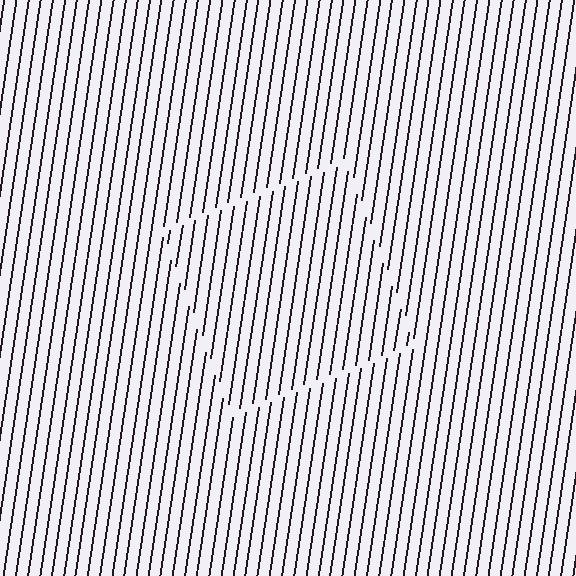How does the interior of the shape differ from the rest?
The interior of the shape contains the same grating, shifted by half a period — the contour is defined by the phase discontinuity where line-ends from the inner and outer gratings abut.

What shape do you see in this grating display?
An illusory square. The interior of the shape contains the same grating, shifted by half a period — the contour is defined by the phase discontinuity where line-ends from the inner and outer gratings abut.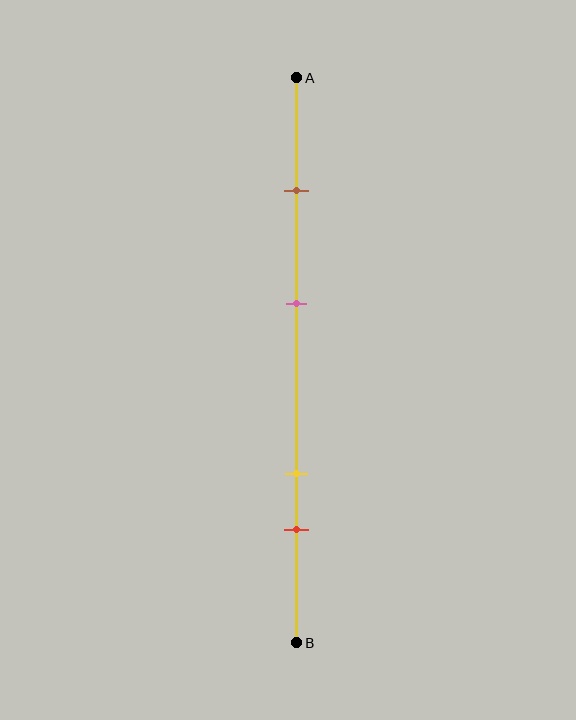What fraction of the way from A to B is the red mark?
The red mark is approximately 80% (0.8) of the way from A to B.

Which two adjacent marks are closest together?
The yellow and red marks are the closest adjacent pair.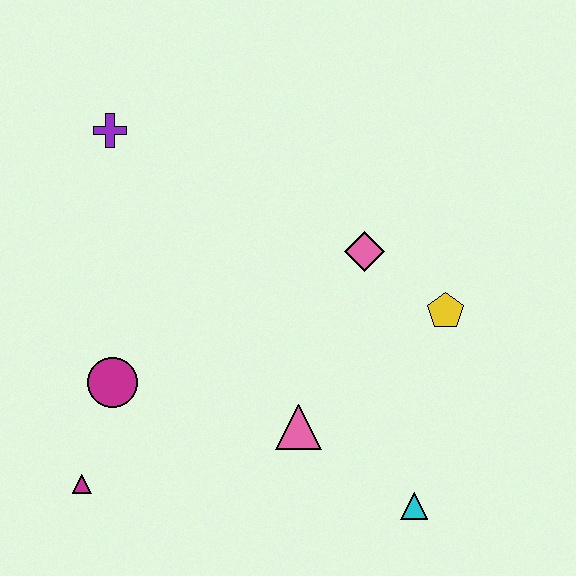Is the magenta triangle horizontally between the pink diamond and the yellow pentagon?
No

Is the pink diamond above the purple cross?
No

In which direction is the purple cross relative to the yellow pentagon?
The purple cross is to the left of the yellow pentagon.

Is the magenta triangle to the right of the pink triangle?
No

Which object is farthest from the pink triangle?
The purple cross is farthest from the pink triangle.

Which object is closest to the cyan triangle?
The pink triangle is closest to the cyan triangle.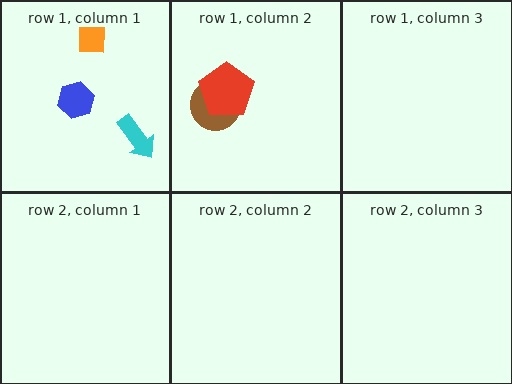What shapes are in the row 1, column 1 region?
The orange square, the cyan arrow, the blue hexagon.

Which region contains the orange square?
The row 1, column 1 region.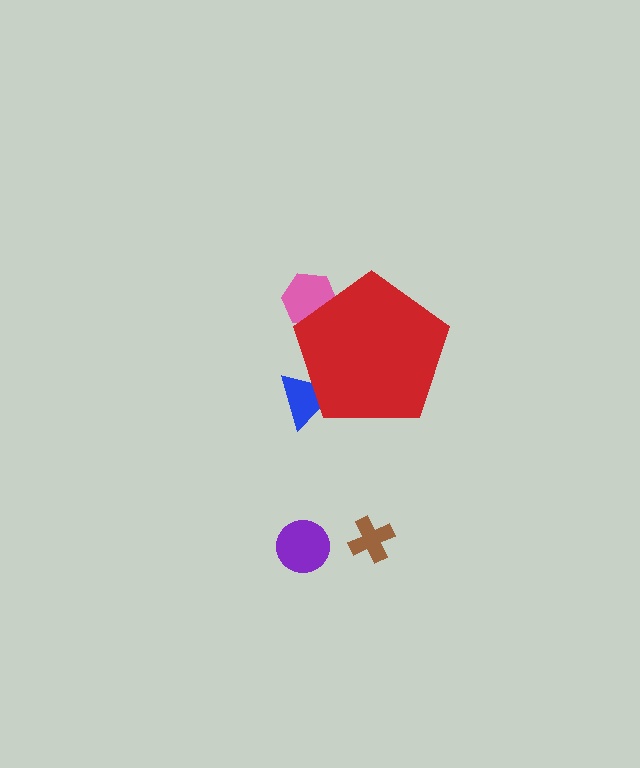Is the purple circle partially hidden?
No, the purple circle is fully visible.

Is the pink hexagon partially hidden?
Yes, the pink hexagon is partially hidden behind the red pentagon.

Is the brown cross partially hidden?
No, the brown cross is fully visible.